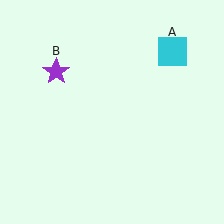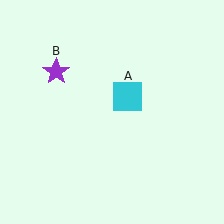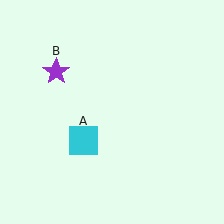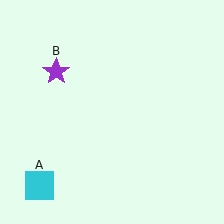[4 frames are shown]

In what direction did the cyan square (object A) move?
The cyan square (object A) moved down and to the left.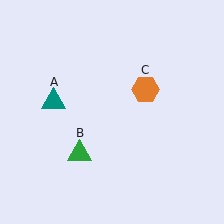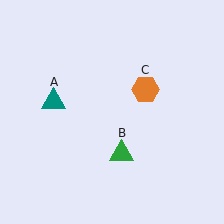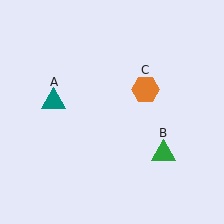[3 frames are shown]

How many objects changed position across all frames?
1 object changed position: green triangle (object B).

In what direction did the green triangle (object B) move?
The green triangle (object B) moved right.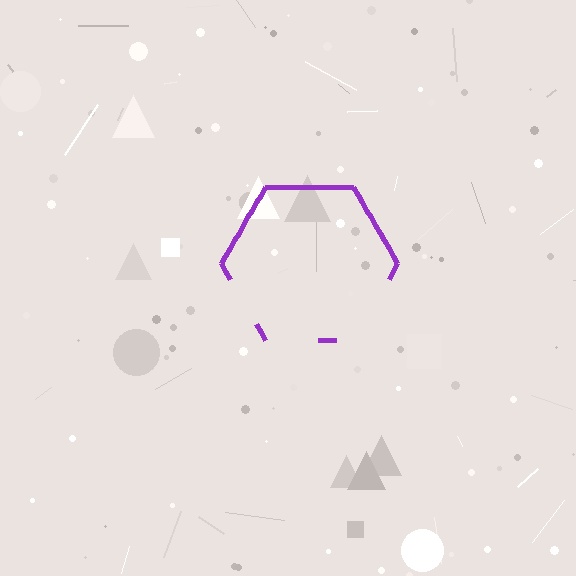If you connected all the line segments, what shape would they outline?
They would outline a hexagon.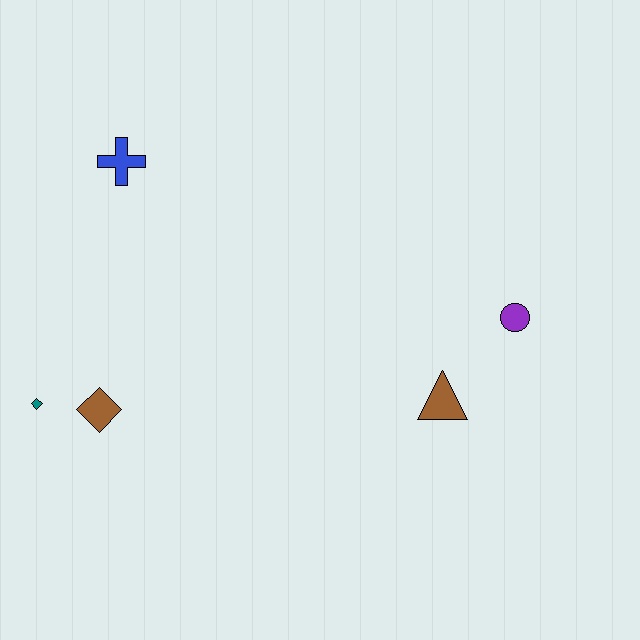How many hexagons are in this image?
There are no hexagons.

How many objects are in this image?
There are 5 objects.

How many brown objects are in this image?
There are 2 brown objects.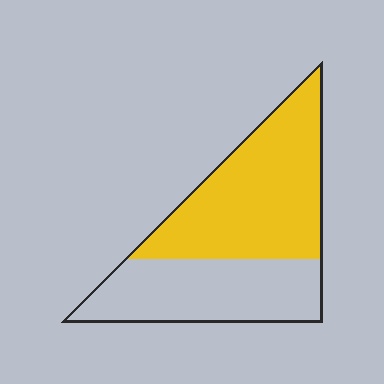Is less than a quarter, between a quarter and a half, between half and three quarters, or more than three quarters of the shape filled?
Between half and three quarters.